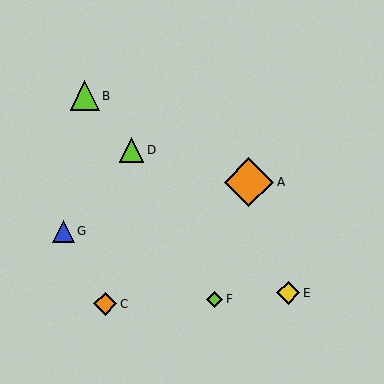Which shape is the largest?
The orange diamond (labeled A) is the largest.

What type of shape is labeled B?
Shape B is a lime triangle.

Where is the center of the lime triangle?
The center of the lime triangle is at (85, 96).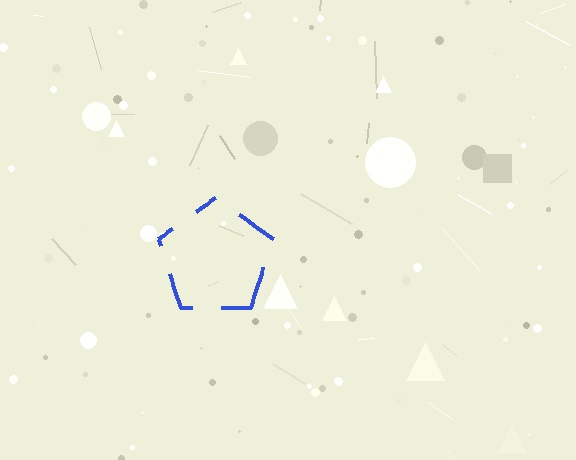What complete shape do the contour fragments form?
The contour fragments form a pentagon.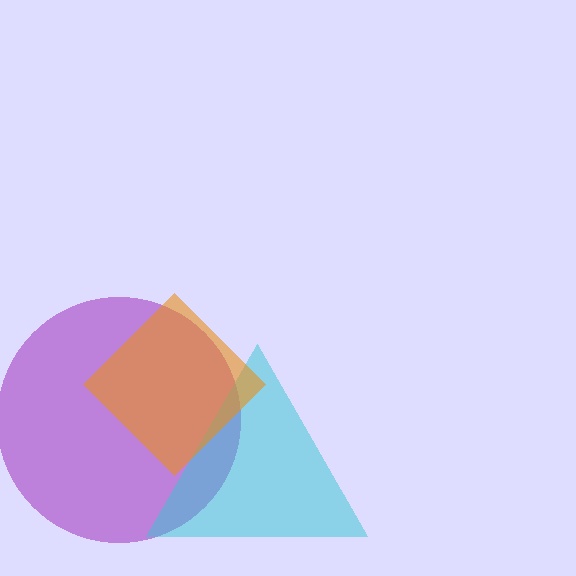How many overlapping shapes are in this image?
There are 3 overlapping shapes in the image.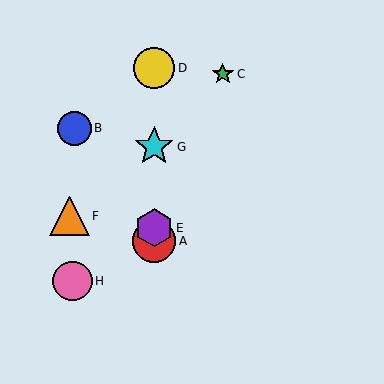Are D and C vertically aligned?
No, D is at x≈154 and C is at x≈223.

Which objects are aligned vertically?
Objects A, D, E, G are aligned vertically.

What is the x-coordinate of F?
Object F is at x≈70.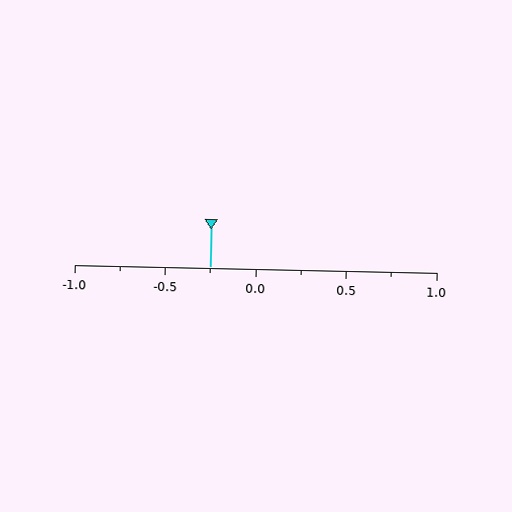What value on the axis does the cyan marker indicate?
The marker indicates approximately -0.25.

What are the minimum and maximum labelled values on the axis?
The axis runs from -1.0 to 1.0.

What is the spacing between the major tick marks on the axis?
The major ticks are spaced 0.5 apart.